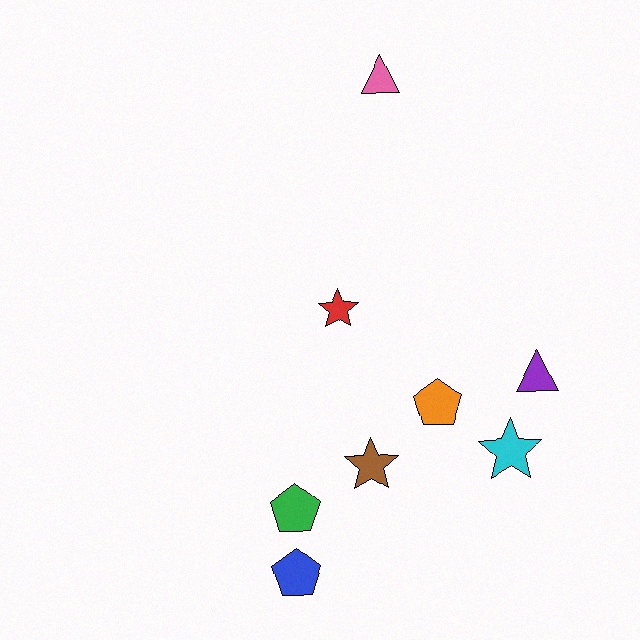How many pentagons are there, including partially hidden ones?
There are 3 pentagons.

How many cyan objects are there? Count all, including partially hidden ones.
There is 1 cyan object.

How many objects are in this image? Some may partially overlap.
There are 8 objects.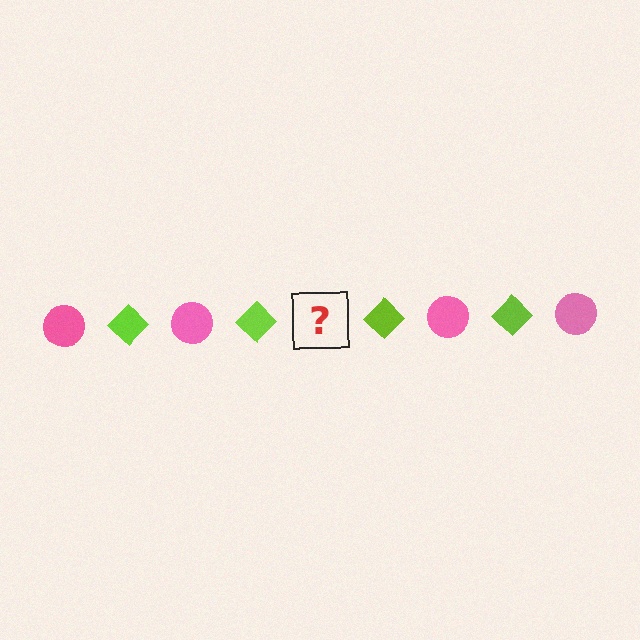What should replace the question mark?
The question mark should be replaced with a pink circle.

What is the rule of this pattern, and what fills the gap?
The rule is that the pattern alternates between pink circle and lime diamond. The gap should be filled with a pink circle.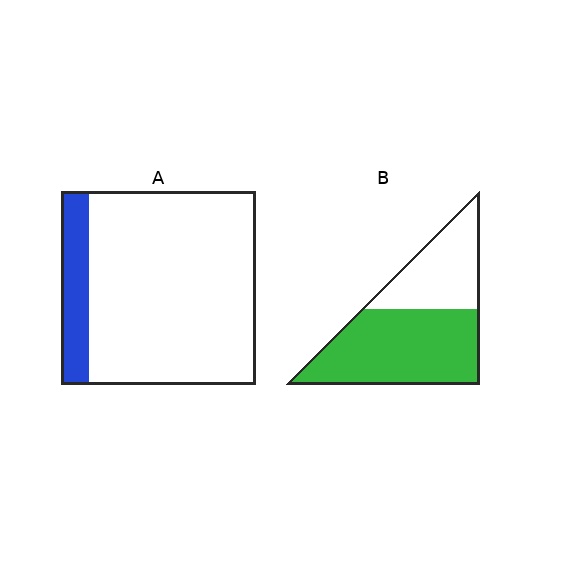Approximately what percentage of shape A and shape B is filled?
A is approximately 15% and B is approximately 65%.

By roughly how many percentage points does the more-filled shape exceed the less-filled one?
By roughly 50 percentage points (B over A).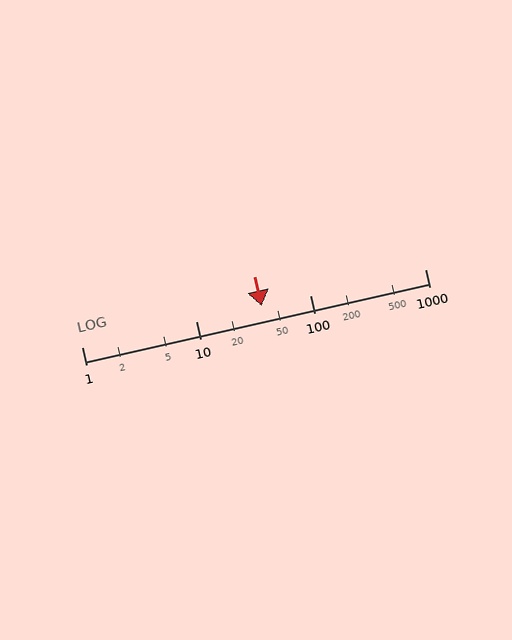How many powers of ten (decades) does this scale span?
The scale spans 3 decades, from 1 to 1000.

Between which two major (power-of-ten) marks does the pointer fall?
The pointer is between 10 and 100.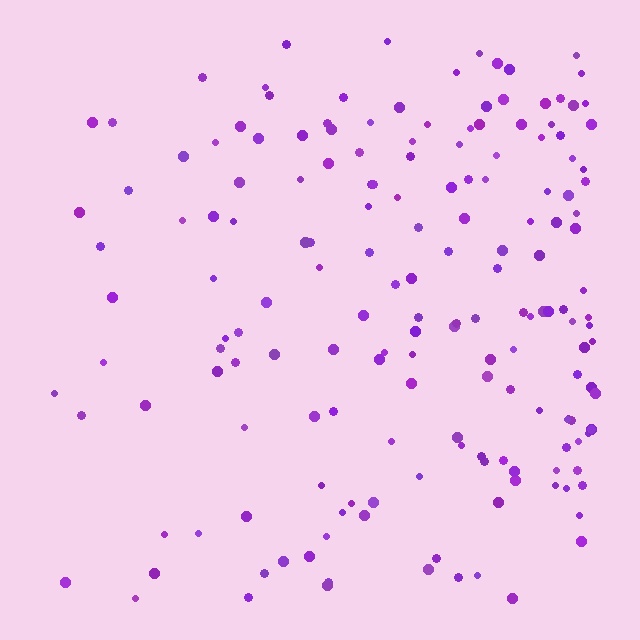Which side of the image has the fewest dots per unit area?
The left.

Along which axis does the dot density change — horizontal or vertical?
Horizontal.